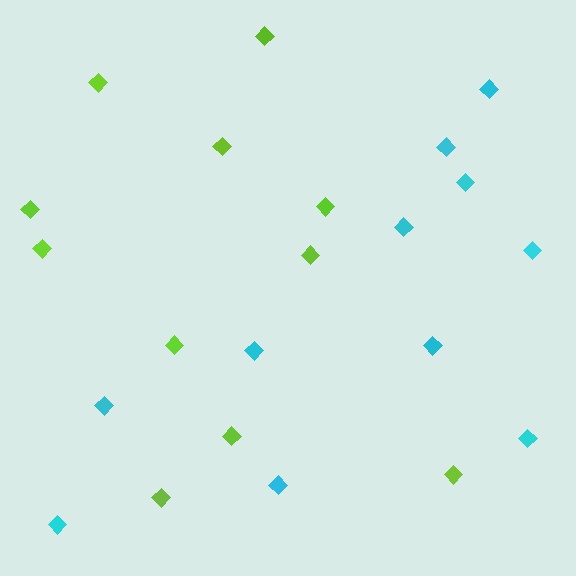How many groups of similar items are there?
There are 2 groups: one group of lime diamonds (11) and one group of cyan diamonds (11).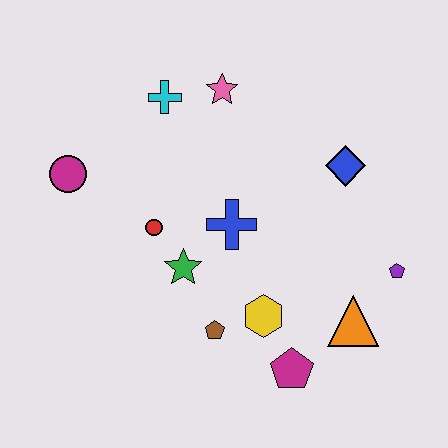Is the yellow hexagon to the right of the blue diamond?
No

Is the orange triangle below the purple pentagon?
Yes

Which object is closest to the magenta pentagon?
The yellow hexagon is closest to the magenta pentagon.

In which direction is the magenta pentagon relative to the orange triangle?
The magenta pentagon is to the left of the orange triangle.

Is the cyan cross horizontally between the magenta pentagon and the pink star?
No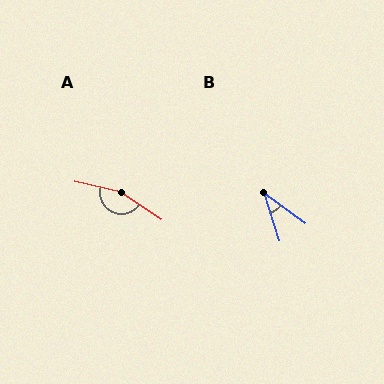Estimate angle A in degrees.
Approximately 158 degrees.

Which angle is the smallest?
B, at approximately 36 degrees.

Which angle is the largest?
A, at approximately 158 degrees.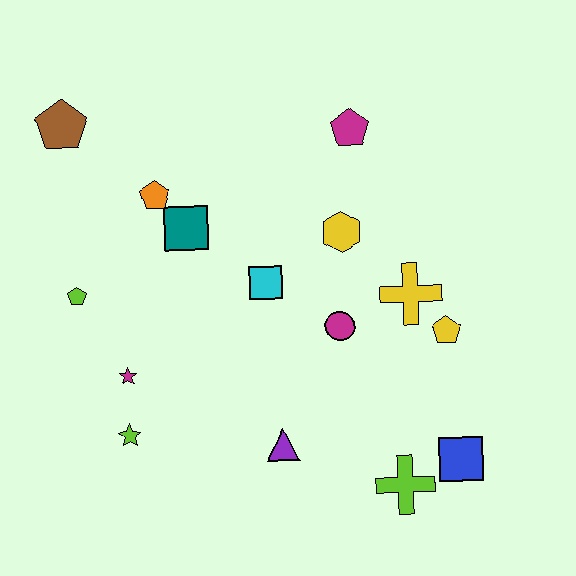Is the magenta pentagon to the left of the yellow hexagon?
No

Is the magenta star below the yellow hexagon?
Yes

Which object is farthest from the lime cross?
The brown pentagon is farthest from the lime cross.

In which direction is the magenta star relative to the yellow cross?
The magenta star is to the left of the yellow cross.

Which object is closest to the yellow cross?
The yellow pentagon is closest to the yellow cross.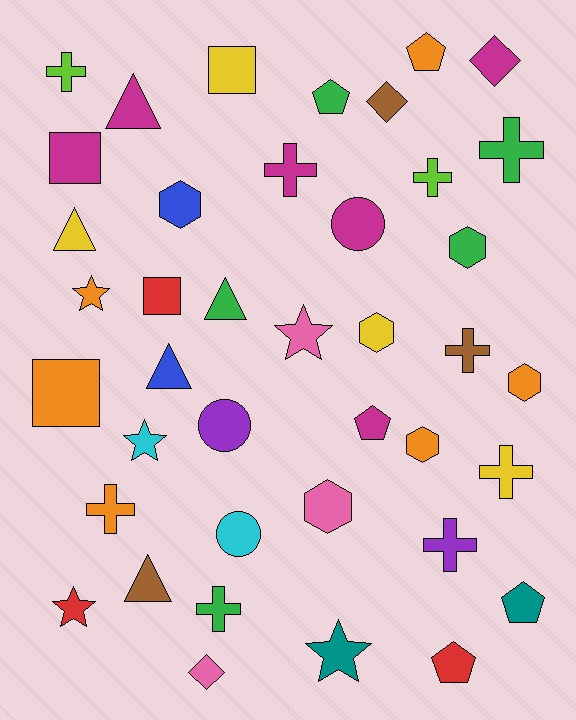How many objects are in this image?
There are 40 objects.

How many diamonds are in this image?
There are 3 diamonds.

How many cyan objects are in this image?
There are 2 cyan objects.